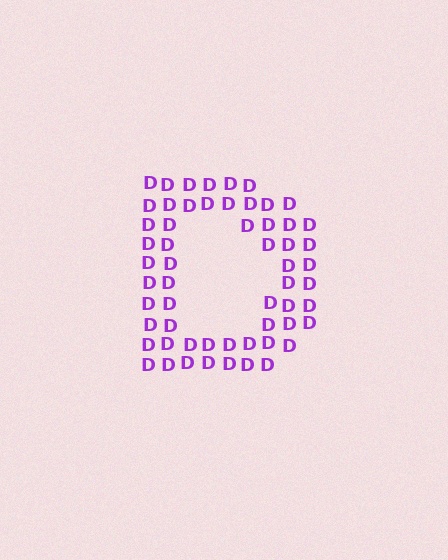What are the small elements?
The small elements are letter D's.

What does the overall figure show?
The overall figure shows the letter D.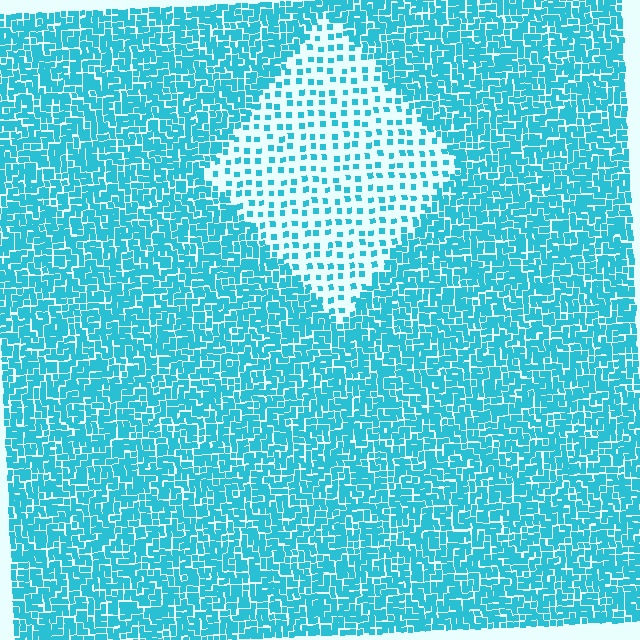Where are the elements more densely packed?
The elements are more densely packed outside the diamond boundary.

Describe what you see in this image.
The image contains small cyan elements arranged at two different densities. A diamond-shaped region is visible where the elements are less densely packed than the surrounding area.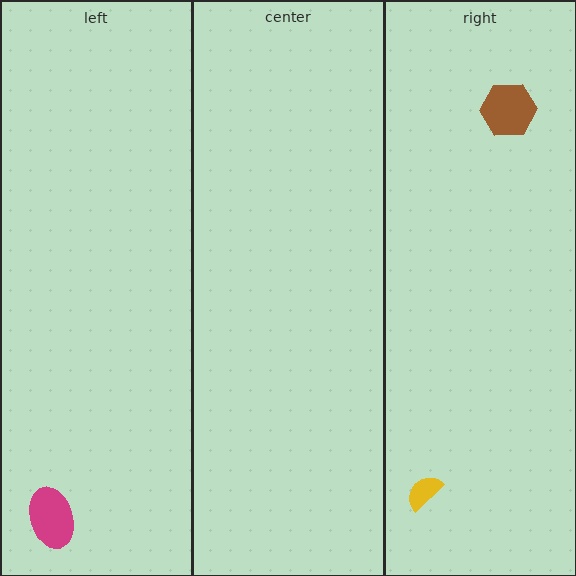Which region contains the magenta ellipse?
The left region.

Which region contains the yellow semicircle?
The right region.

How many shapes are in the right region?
2.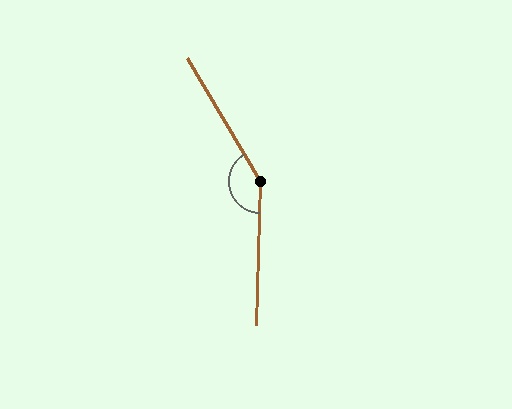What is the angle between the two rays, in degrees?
Approximately 148 degrees.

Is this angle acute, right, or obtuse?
It is obtuse.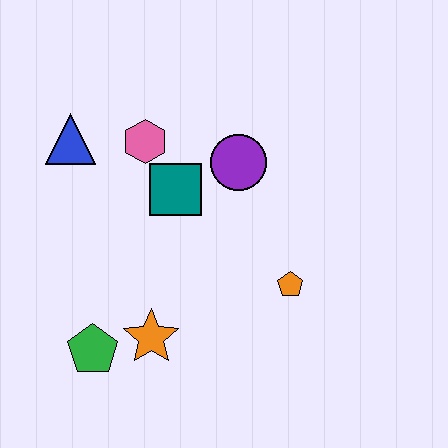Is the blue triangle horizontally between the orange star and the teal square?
No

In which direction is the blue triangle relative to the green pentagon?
The blue triangle is above the green pentagon.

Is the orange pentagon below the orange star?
No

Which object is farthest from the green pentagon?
The purple circle is farthest from the green pentagon.